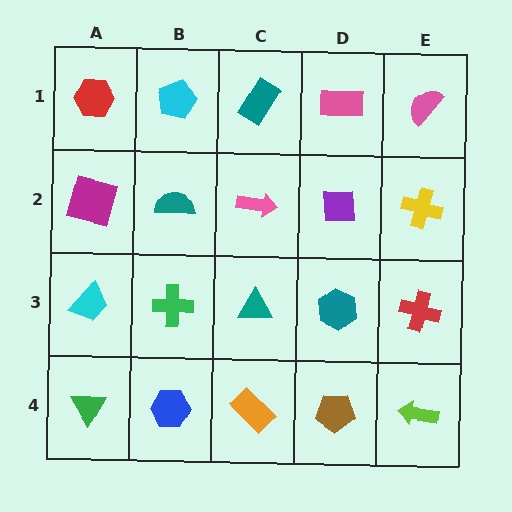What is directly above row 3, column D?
A purple square.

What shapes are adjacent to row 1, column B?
A teal semicircle (row 2, column B), a red hexagon (row 1, column A), a teal rectangle (row 1, column C).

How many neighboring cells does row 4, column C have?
3.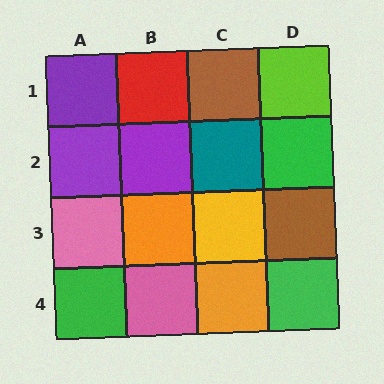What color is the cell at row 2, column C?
Teal.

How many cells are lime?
1 cell is lime.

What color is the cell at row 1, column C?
Brown.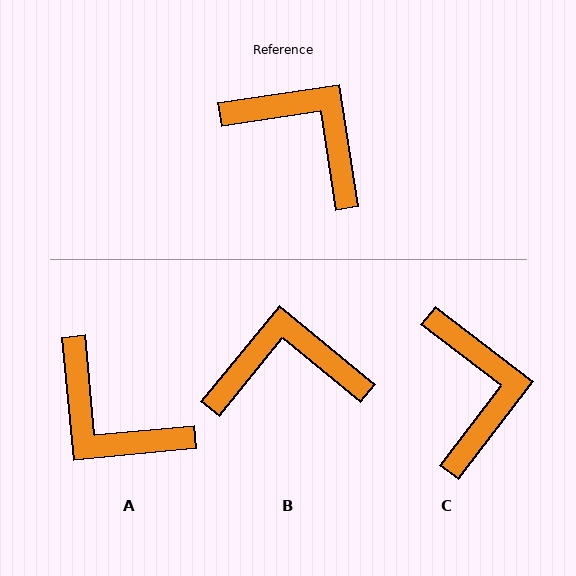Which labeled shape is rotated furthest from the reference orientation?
A, about 177 degrees away.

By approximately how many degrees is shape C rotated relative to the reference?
Approximately 46 degrees clockwise.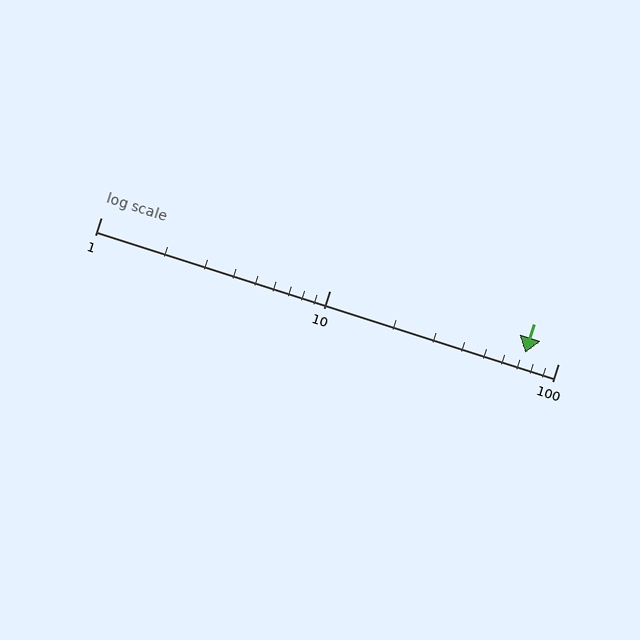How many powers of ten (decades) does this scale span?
The scale spans 2 decades, from 1 to 100.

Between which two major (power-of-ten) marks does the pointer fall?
The pointer is between 10 and 100.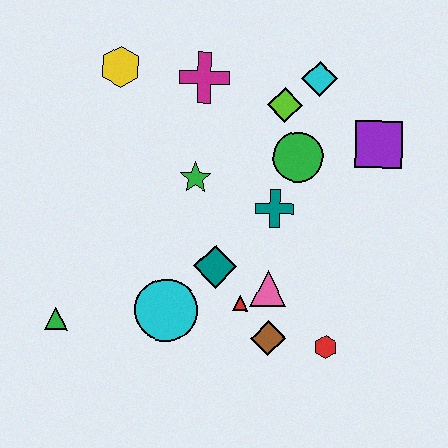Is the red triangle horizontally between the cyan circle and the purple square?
Yes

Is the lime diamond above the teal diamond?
Yes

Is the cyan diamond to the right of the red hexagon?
No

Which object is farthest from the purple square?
The green triangle is farthest from the purple square.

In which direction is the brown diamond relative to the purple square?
The brown diamond is below the purple square.